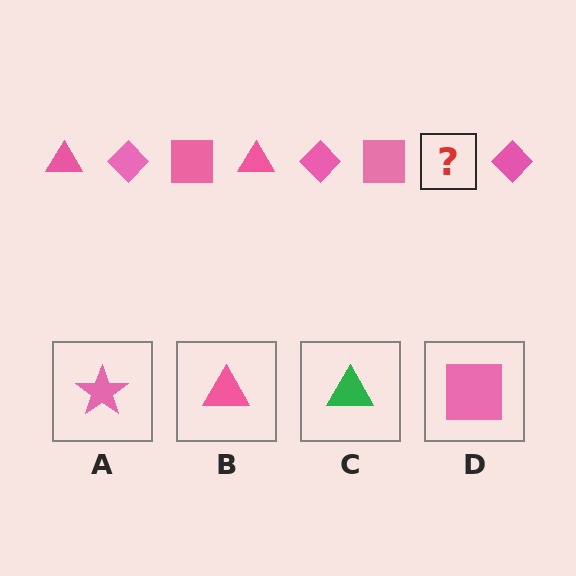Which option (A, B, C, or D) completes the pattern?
B.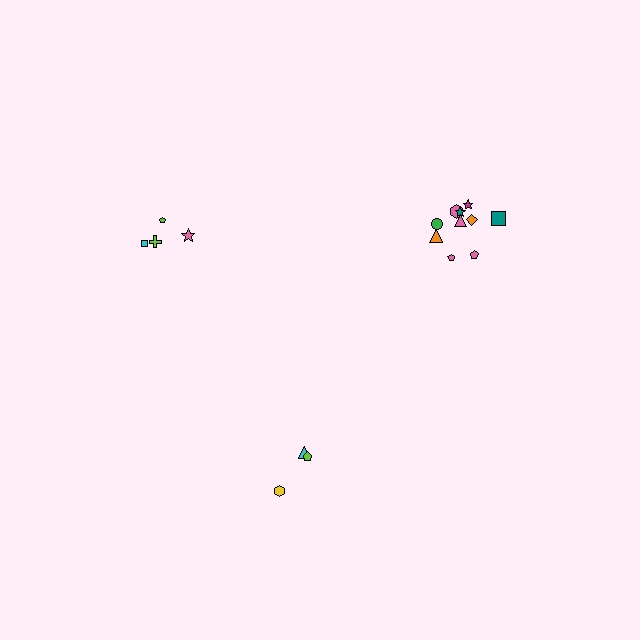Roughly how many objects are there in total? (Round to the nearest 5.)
Roughly 15 objects in total.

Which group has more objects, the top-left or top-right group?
The top-right group.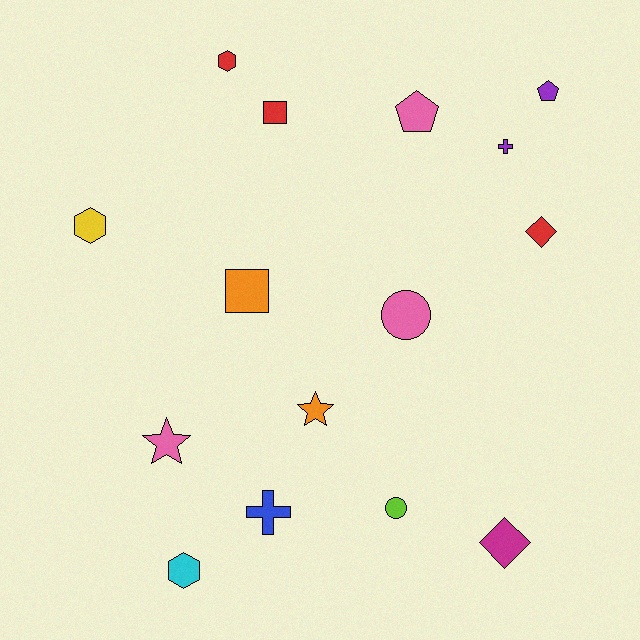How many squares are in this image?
There are 2 squares.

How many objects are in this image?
There are 15 objects.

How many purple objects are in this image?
There are 2 purple objects.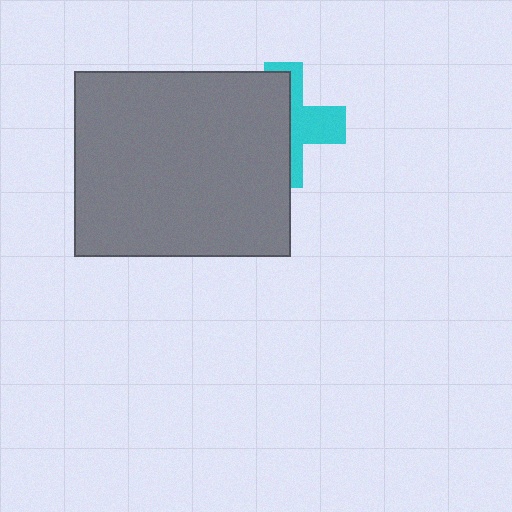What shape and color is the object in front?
The object in front is a gray rectangle.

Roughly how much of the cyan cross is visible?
A small part of it is visible (roughly 41%).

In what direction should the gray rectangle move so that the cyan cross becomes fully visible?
The gray rectangle should move left. That is the shortest direction to clear the overlap and leave the cyan cross fully visible.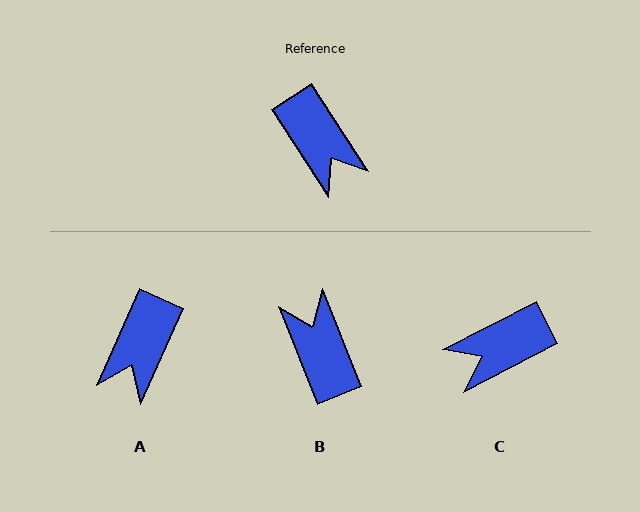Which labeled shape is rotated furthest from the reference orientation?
B, about 169 degrees away.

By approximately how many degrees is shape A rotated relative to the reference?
Approximately 57 degrees clockwise.